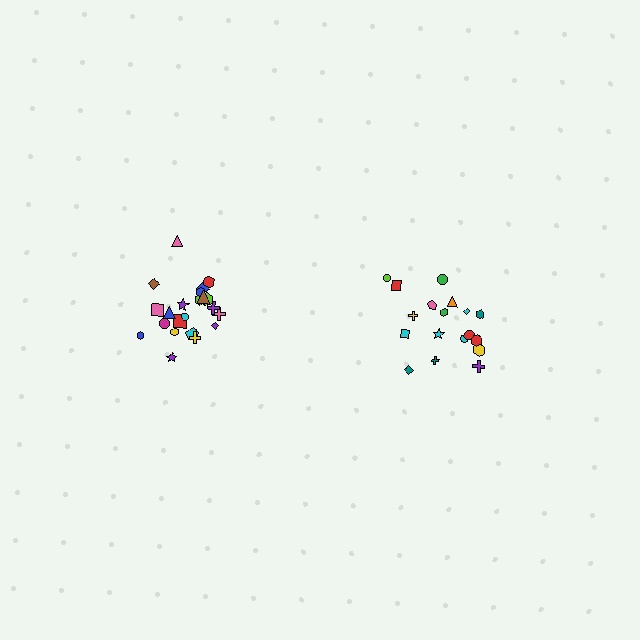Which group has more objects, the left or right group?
The left group.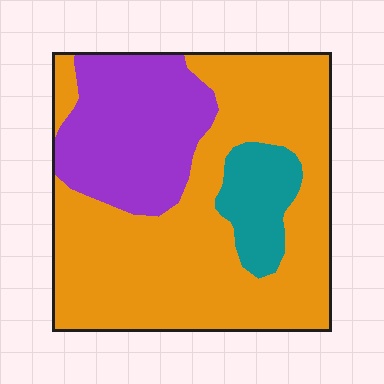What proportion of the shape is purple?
Purple takes up about one quarter (1/4) of the shape.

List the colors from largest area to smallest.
From largest to smallest: orange, purple, teal.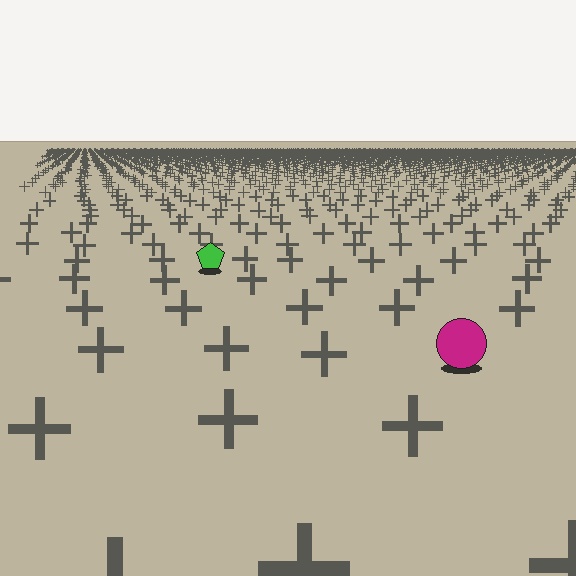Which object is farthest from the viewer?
The green pentagon is farthest from the viewer. It appears smaller and the ground texture around it is denser.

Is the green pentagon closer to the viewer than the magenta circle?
No. The magenta circle is closer — you can tell from the texture gradient: the ground texture is coarser near it.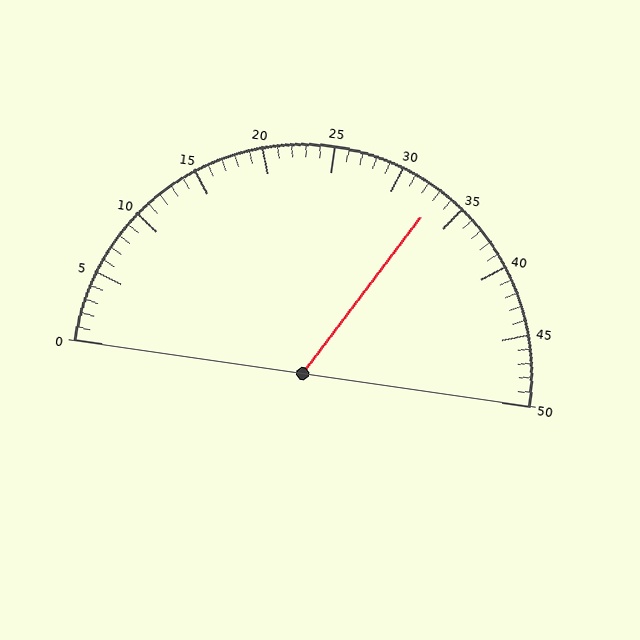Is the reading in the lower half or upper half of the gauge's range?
The reading is in the upper half of the range (0 to 50).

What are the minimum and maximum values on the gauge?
The gauge ranges from 0 to 50.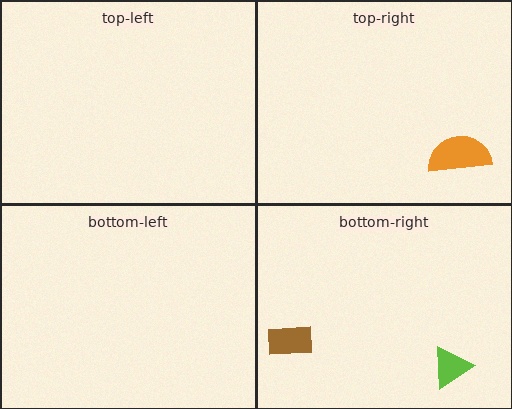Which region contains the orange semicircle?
The top-right region.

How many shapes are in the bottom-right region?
2.